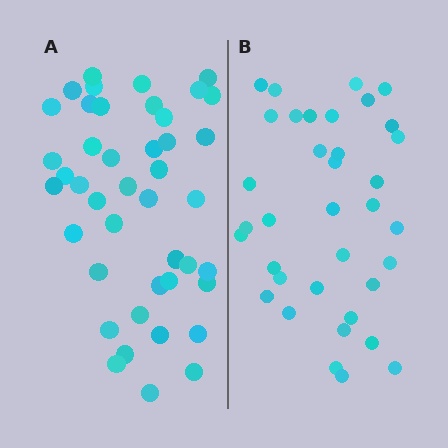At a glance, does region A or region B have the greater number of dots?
Region A (the left region) has more dots.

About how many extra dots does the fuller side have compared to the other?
Region A has roughly 8 or so more dots than region B.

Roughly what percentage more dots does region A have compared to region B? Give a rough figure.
About 20% more.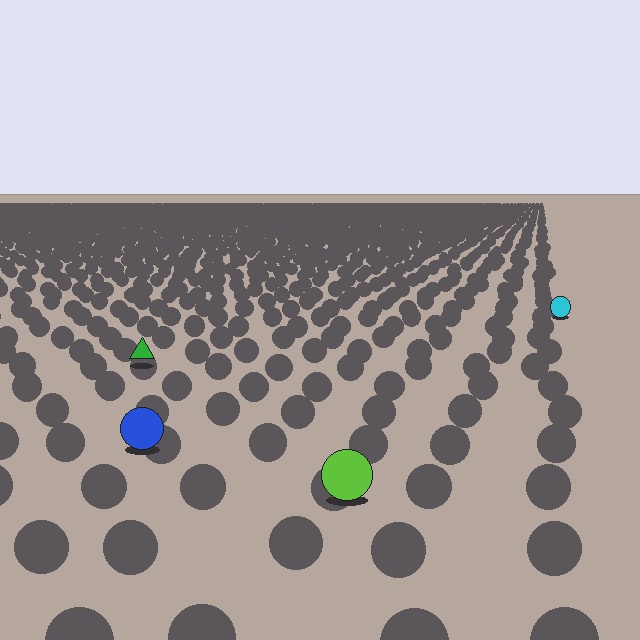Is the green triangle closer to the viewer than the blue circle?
No. The blue circle is closer — you can tell from the texture gradient: the ground texture is coarser near it.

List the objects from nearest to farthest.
From nearest to farthest: the lime circle, the blue circle, the green triangle, the cyan circle.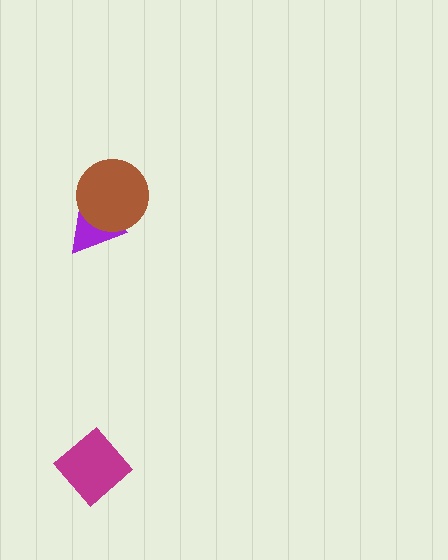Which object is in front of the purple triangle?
The brown circle is in front of the purple triangle.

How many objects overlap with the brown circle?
1 object overlaps with the brown circle.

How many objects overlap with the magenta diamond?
0 objects overlap with the magenta diamond.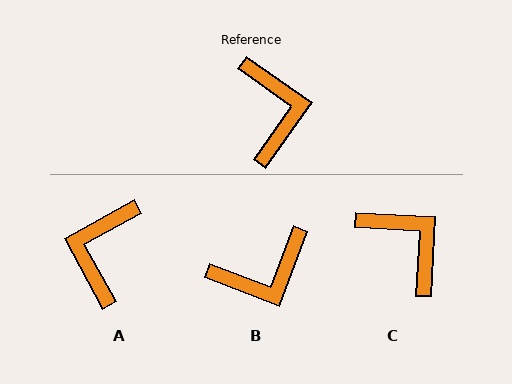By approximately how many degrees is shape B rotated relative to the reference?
Approximately 76 degrees clockwise.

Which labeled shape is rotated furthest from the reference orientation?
A, about 154 degrees away.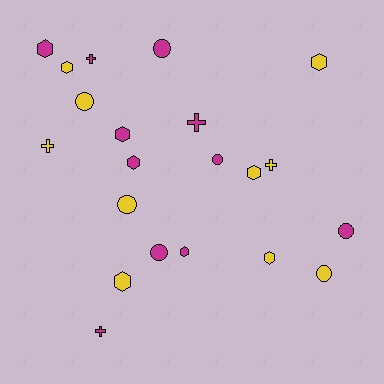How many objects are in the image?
There are 21 objects.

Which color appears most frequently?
Magenta, with 11 objects.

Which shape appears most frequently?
Hexagon, with 9 objects.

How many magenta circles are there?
There are 4 magenta circles.